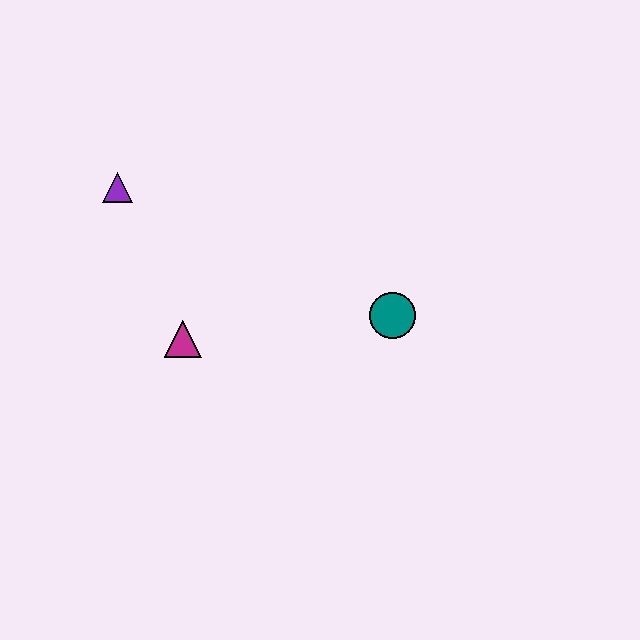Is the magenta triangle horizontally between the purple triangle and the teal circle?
Yes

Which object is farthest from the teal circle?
The purple triangle is farthest from the teal circle.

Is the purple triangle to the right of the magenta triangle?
No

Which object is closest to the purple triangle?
The magenta triangle is closest to the purple triangle.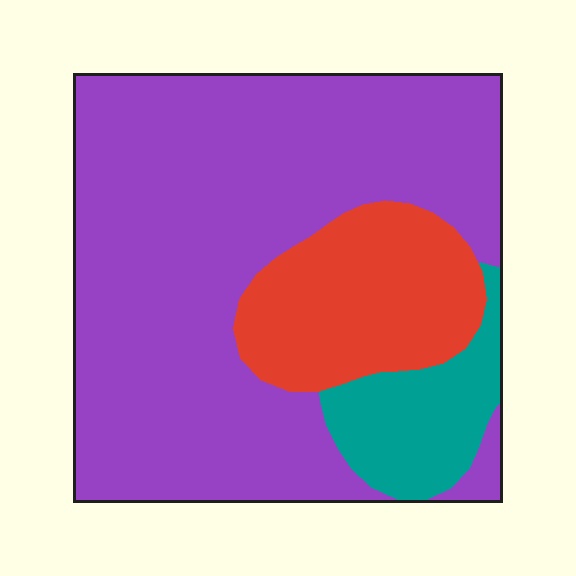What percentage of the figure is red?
Red takes up about one fifth (1/5) of the figure.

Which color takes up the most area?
Purple, at roughly 70%.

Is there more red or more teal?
Red.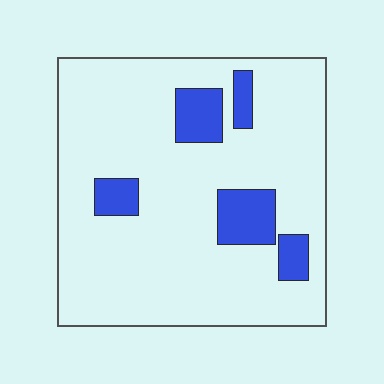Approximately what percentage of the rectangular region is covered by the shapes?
Approximately 15%.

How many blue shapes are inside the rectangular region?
5.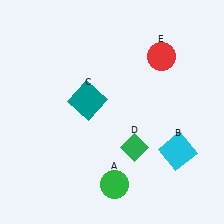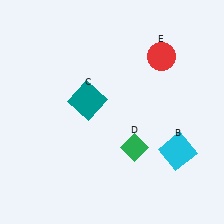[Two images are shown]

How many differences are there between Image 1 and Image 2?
There is 1 difference between the two images.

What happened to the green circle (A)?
The green circle (A) was removed in Image 2. It was in the bottom-right area of Image 1.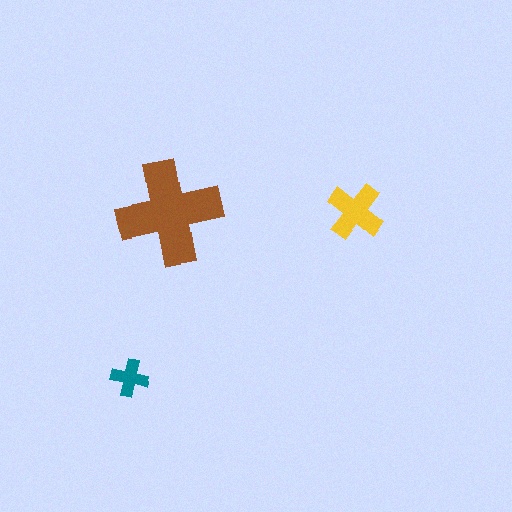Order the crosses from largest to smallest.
the brown one, the yellow one, the teal one.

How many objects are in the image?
There are 3 objects in the image.